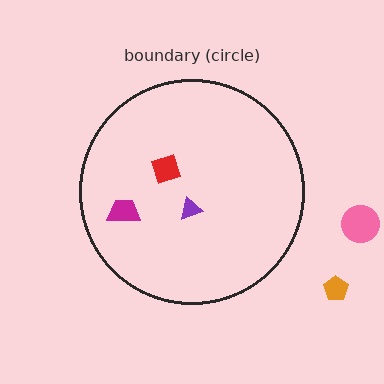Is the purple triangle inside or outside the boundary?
Inside.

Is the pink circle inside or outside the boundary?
Outside.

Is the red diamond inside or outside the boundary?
Inside.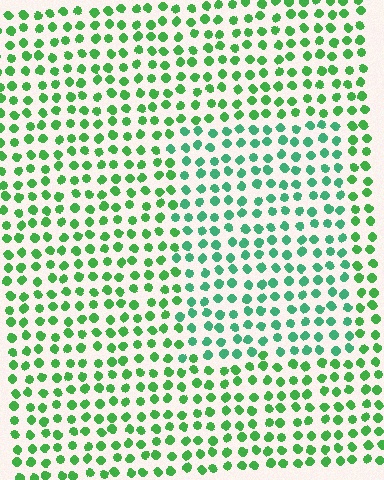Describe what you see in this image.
The image is filled with small green elements in a uniform arrangement. A rectangle-shaped region is visible where the elements are tinted to a slightly different hue, forming a subtle color boundary.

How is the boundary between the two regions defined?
The boundary is defined purely by a slight shift in hue (about 28 degrees). Spacing, size, and orientation are identical on both sides.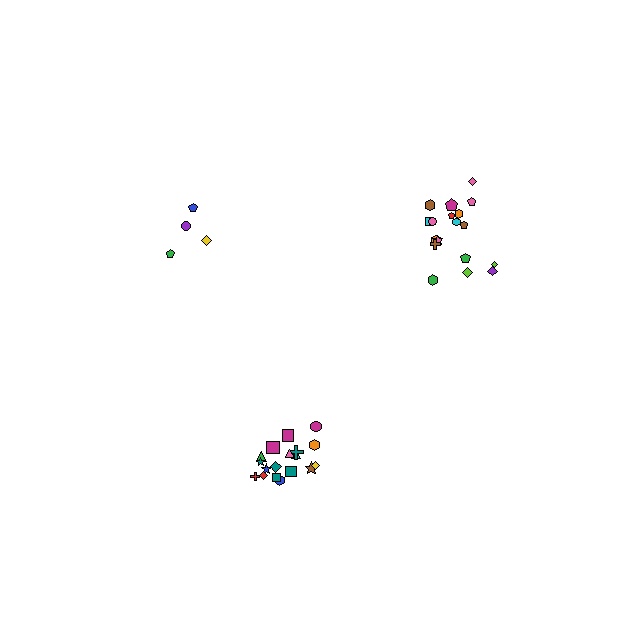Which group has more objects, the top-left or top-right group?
The top-right group.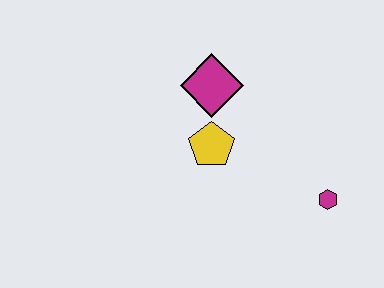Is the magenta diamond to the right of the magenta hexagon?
No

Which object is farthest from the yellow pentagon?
The magenta hexagon is farthest from the yellow pentagon.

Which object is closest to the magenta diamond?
The yellow pentagon is closest to the magenta diamond.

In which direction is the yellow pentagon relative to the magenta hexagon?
The yellow pentagon is to the left of the magenta hexagon.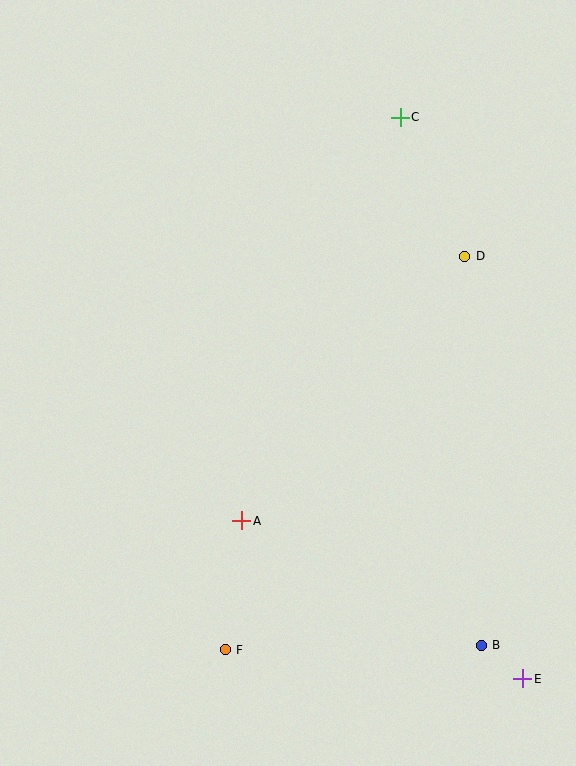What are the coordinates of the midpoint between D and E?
The midpoint between D and E is at (494, 468).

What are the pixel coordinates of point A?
Point A is at (242, 521).